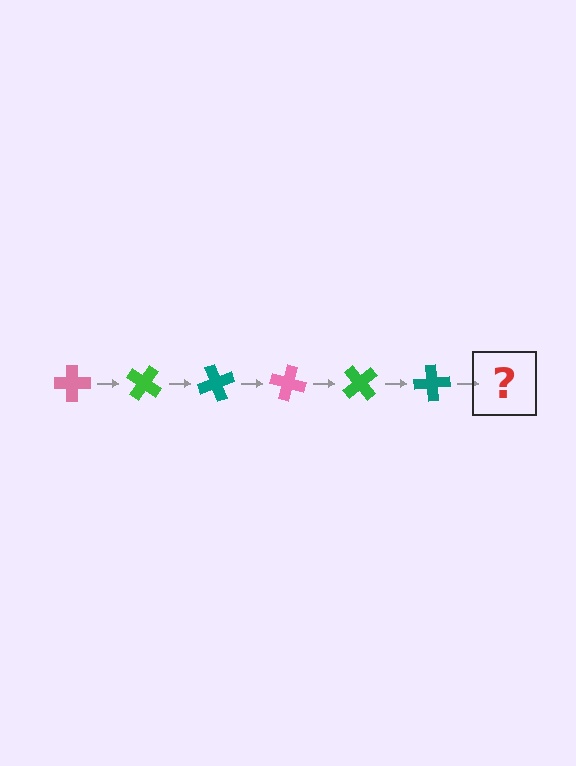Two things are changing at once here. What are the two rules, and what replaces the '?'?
The two rules are that it rotates 35 degrees each step and the color cycles through pink, green, and teal. The '?' should be a pink cross, rotated 210 degrees from the start.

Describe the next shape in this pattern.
It should be a pink cross, rotated 210 degrees from the start.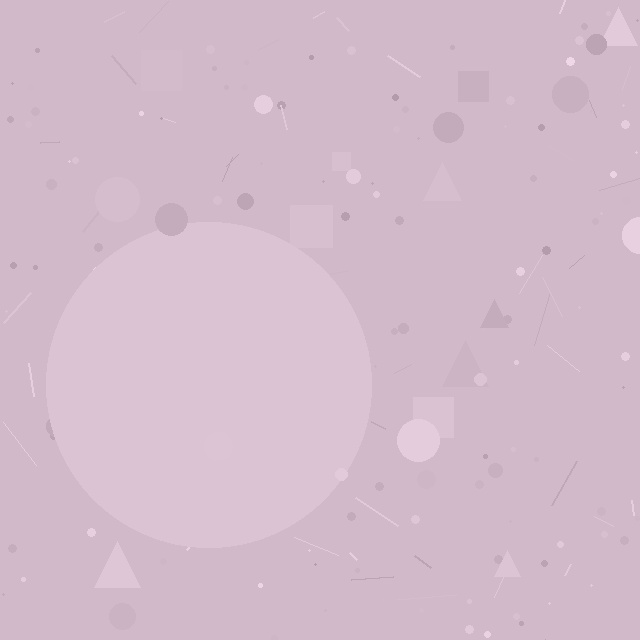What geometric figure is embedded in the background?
A circle is embedded in the background.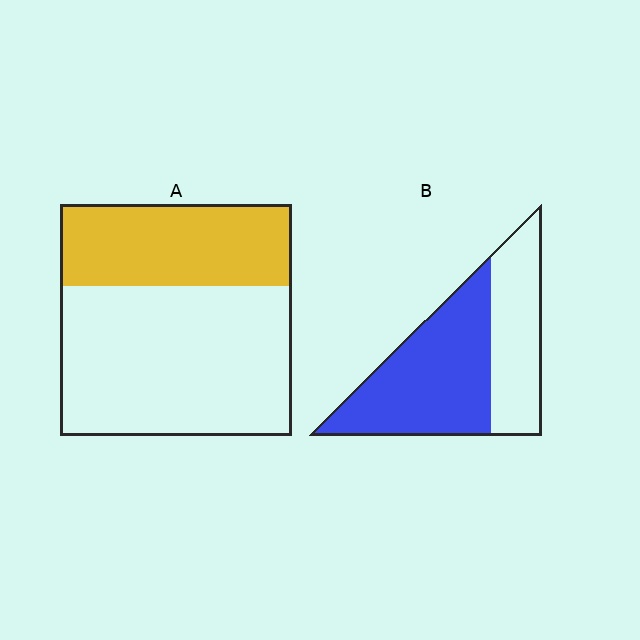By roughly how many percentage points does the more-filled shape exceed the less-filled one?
By roughly 25 percentage points (B over A).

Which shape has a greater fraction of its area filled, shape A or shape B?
Shape B.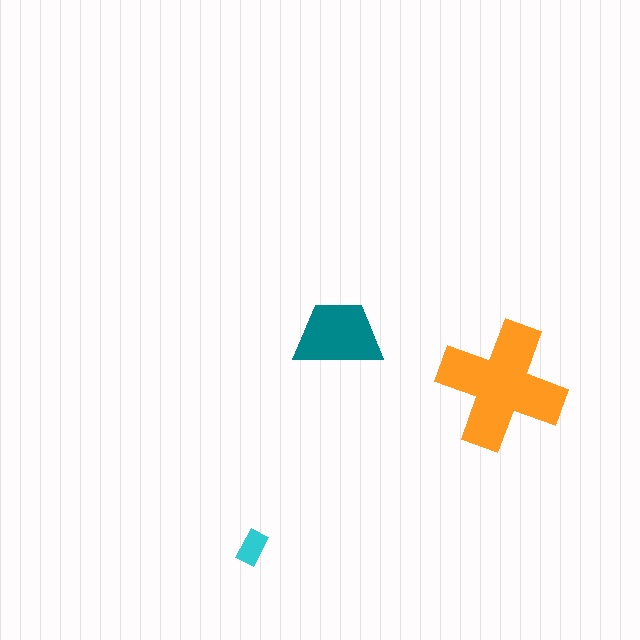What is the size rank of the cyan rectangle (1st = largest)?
3rd.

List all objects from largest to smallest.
The orange cross, the teal trapezoid, the cyan rectangle.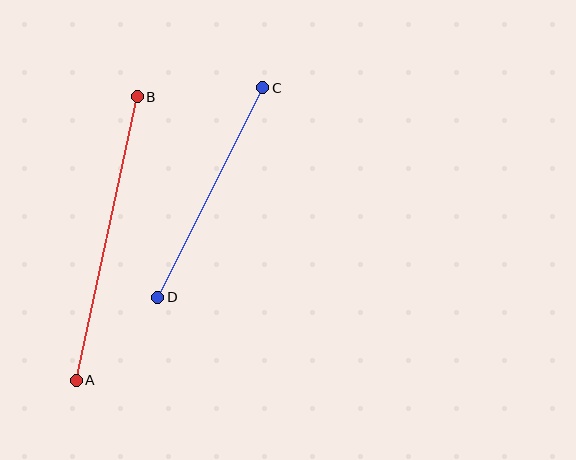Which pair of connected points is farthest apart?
Points A and B are farthest apart.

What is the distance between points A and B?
The distance is approximately 290 pixels.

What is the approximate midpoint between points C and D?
The midpoint is at approximately (210, 192) pixels.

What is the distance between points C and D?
The distance is approximately 235 pixels.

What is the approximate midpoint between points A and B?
The midpoint is at approximately (107, 239) pixels.